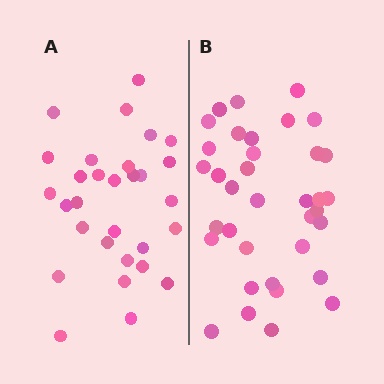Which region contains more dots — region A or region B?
Region B (the right region) has more dots.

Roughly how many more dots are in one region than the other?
Region B has about 6 more dots than region A.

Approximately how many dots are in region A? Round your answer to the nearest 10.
About 30 dots.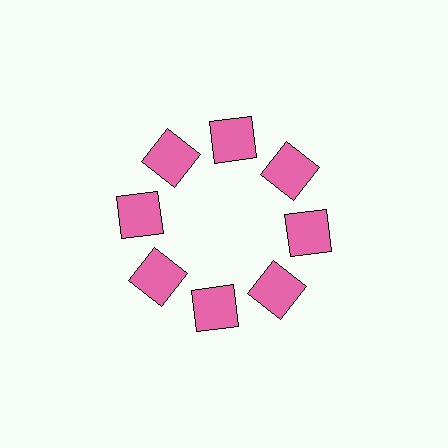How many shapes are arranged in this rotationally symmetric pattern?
There are 8 shapes, arranged in 8 groups of 1.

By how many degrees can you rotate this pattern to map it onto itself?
The pattern maps onto itself every 45 degrees of rotation.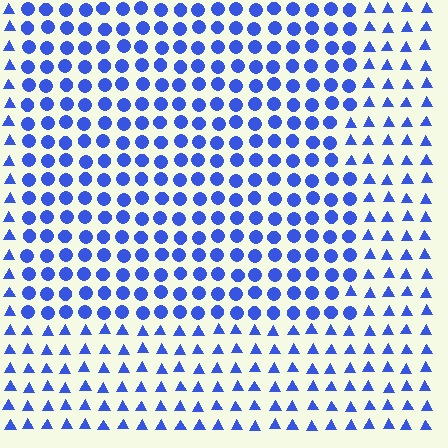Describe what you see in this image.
The image is filled with small blue elements arranged in a uniform grid. A rectangle-shaped region contains circles, while the surrounding area contains triangles. The boundary is defined purely by the change in element shape.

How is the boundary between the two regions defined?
The boundary is defined by a change in element shape: circles inside vs. triangles outside. All elements share the same color and spacing.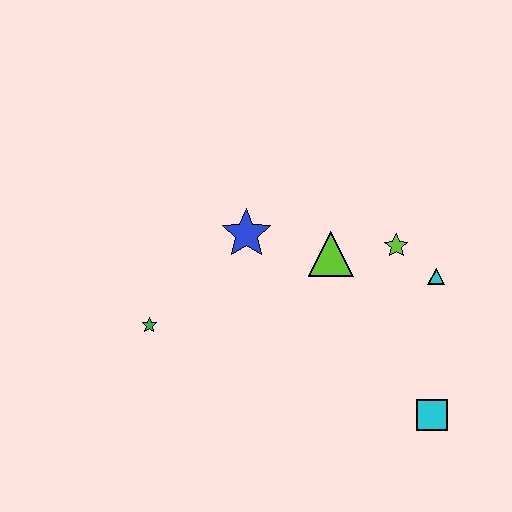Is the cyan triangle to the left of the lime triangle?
No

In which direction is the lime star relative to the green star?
The lime star is to the right of the green star.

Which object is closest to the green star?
The blue star is closest to the green star.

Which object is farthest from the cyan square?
The green star is farthest from the cyan square.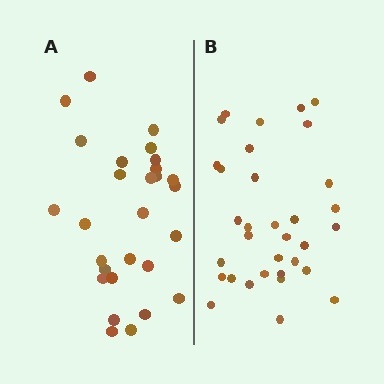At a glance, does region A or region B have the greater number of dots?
Region B (the right region) has more dots.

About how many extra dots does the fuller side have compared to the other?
Region B has about 5 more dots than region A.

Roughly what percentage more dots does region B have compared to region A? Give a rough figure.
About 20% more.